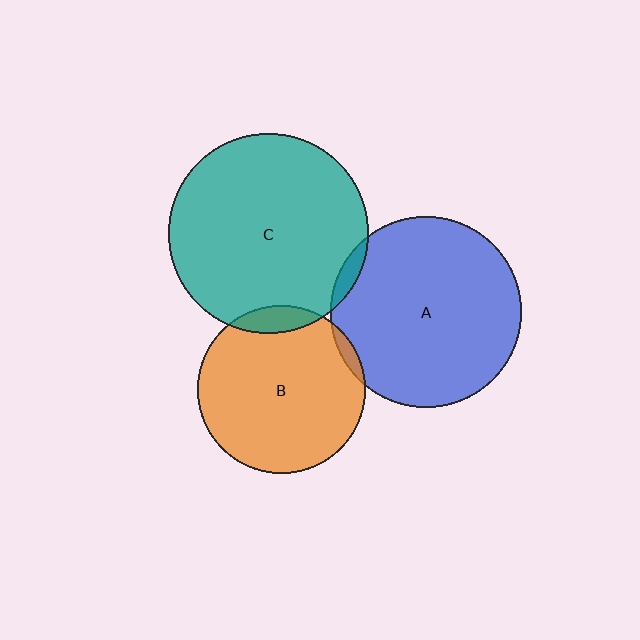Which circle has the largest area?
Circle C (teal).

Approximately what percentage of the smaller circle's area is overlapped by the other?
Approximately 10%.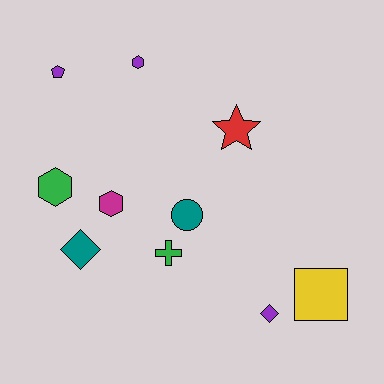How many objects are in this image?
There are 10 objects.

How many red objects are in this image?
There is 1 red object.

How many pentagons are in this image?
There is 1 pentagon.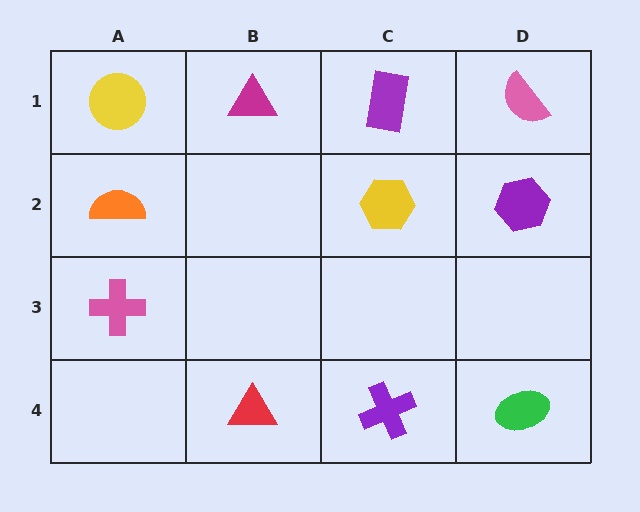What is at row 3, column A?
A pink cross.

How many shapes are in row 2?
3 shapes.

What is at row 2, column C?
A yellow hexagon.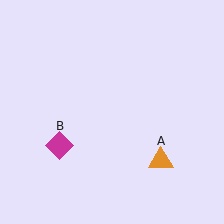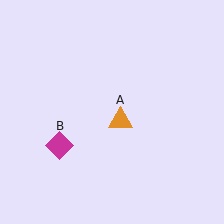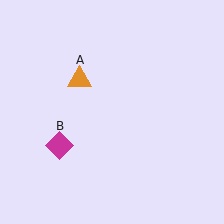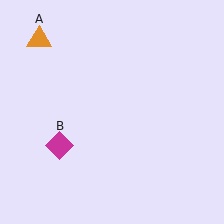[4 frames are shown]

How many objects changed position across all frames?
1 object changed position: orange triangle (object A).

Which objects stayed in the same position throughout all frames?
Magenta diamond (object B) remained stationary.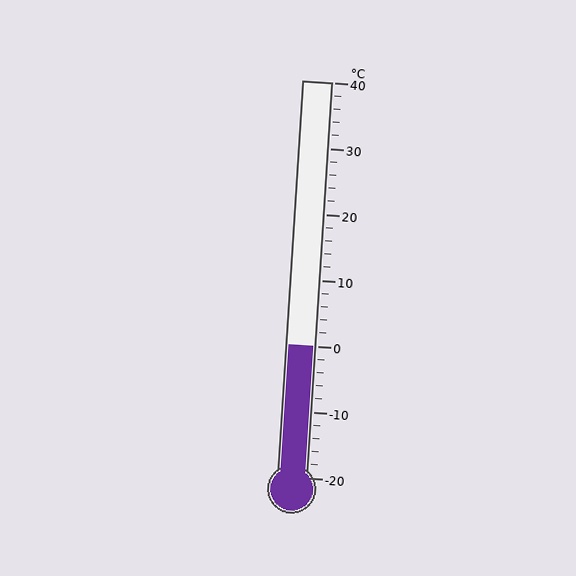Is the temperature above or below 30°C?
The temperature is below 30°C.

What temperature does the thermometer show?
The thermometer shows approximately 0°C.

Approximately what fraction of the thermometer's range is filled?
The thermometer is filled to approximately 35% of its range.